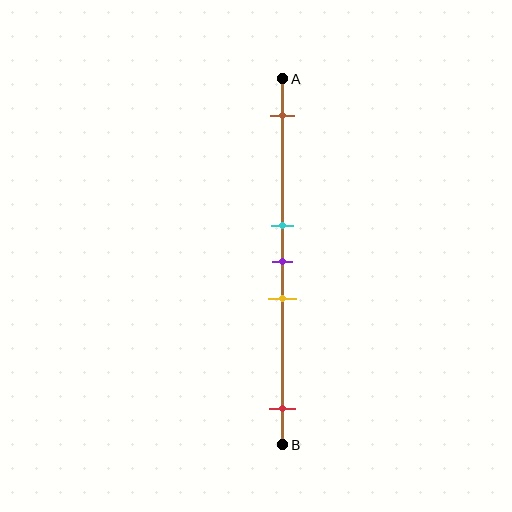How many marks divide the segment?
There are 5 marks dividing the segment.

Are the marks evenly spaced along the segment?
No, the marks are not evenly spaced.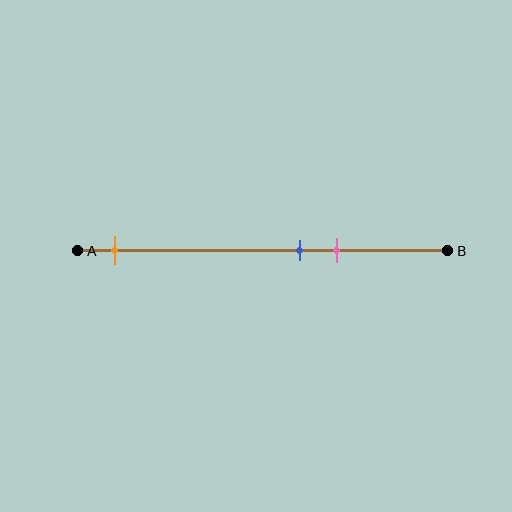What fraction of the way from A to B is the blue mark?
The blue mark is approximately 60% (0.6) of the way from A to B.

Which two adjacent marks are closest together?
The blue and pink marks are the closest adjacent pair.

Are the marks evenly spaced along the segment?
No, the marks are not evenly spaced.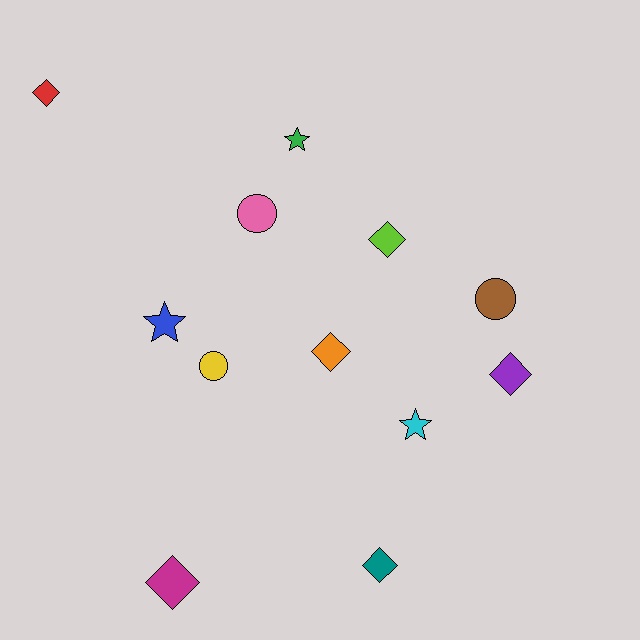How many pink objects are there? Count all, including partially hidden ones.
There is 1 pink object.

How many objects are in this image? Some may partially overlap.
There are 12 objects.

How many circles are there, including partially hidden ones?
There are 3 circles.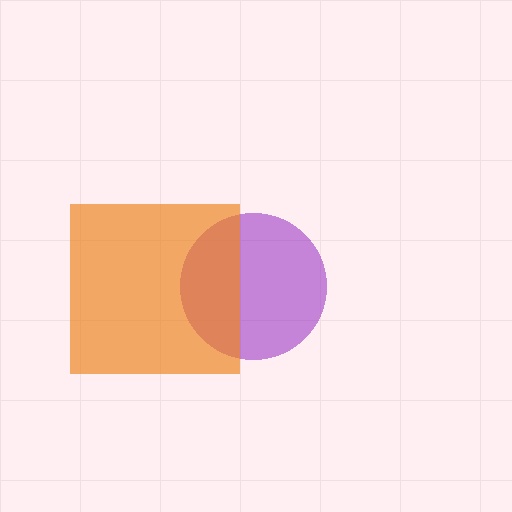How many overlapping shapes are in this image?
There are 2 overlapping shapes in the image.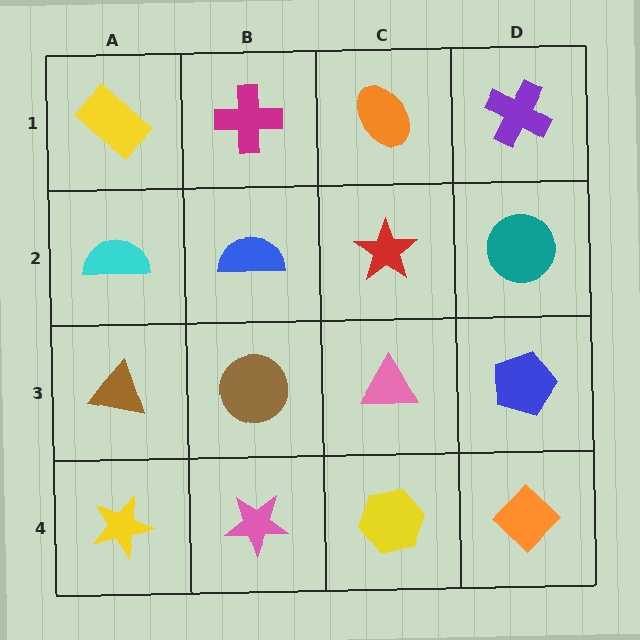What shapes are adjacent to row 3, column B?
A blue semicircle (row 2, column B), a pink star (row 4, column B), a brown triangle (row 3, column A), a pink triangle (row 3, column C).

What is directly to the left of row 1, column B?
A yellow rectangle.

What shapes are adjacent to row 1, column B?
A blue semicircle (row 2, column B), a yellow rectangle (row 1, column A), an orange ellipse (row 1, column C).